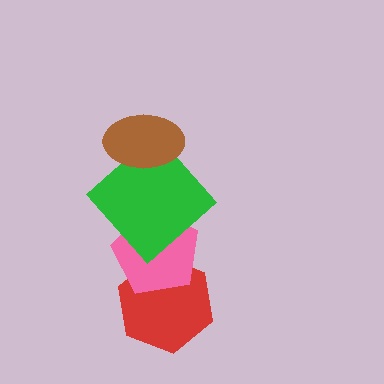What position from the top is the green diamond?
The green diamond is 2nd from the top.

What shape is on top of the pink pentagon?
The green diamond is on top of the pink pentagon.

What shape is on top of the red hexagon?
The pink pentagon is on top of the red hexagon.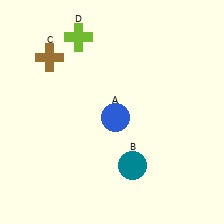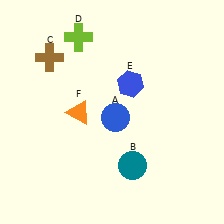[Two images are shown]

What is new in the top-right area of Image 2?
A blue hexagon (E) was added in the top-right area of Image 2.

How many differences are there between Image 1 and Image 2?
There are 2 differences between the two images.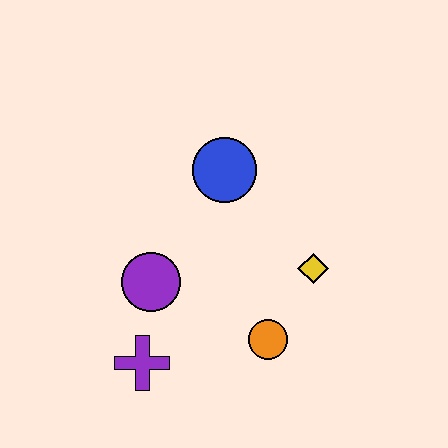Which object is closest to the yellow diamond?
The orange circle is closest to the yellow diamond.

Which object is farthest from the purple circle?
The yellow diamond is farthest from the purple circle.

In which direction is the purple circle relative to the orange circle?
The purple circle is to the left of the orange circle.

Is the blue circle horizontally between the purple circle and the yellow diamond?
Yes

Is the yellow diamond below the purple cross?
No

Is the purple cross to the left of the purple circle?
Yes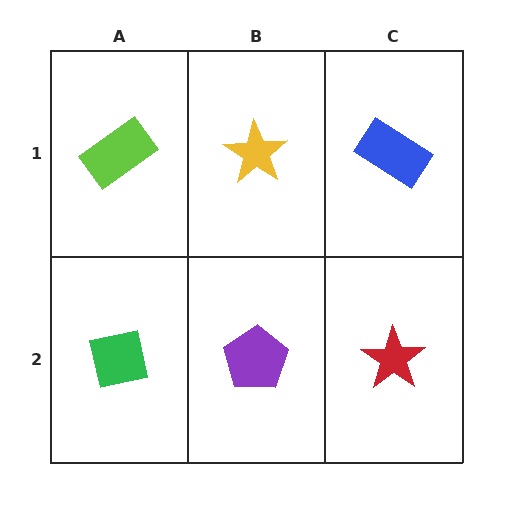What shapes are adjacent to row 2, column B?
A yellow star (row 1, column B), a green square (row 2, column A), a red star (row 2, column C).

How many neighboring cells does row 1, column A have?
2.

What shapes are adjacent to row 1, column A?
A green square (row 2, column A), a yellow star (row 1, column B).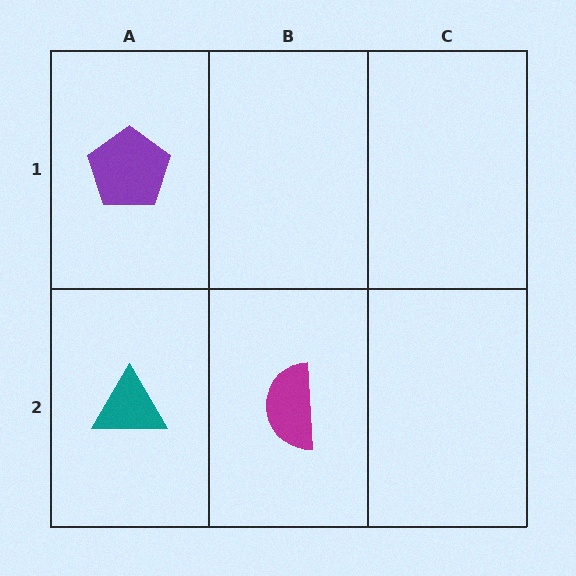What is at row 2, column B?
A magenta semicircle.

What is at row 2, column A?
A teal triangle.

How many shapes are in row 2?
2 shapes.